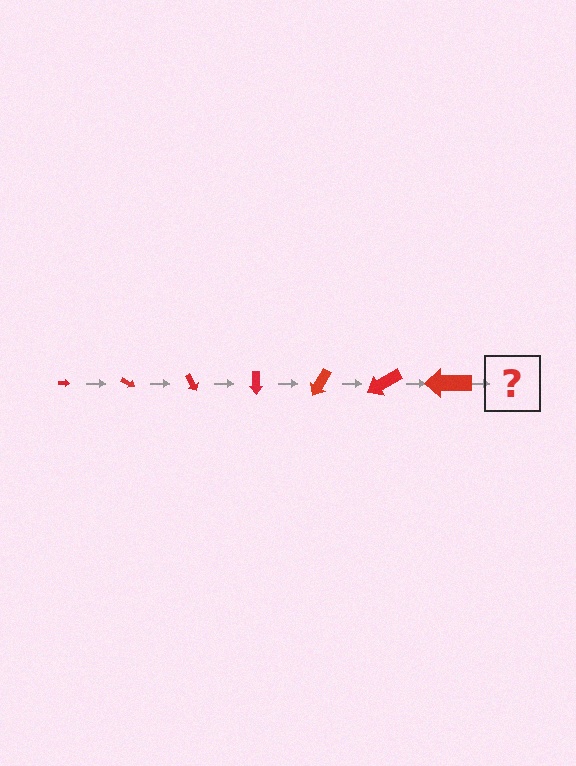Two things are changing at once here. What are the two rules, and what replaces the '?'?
The two rules are that the arrow grows larger each step and it rotates 30 degrees each step. The '?' should be an arrow, larger than the previous one and rotated 210 degrees from the start.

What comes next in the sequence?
The next element should be an arrow, larger than the previous one and rotated 210 degrees from the start.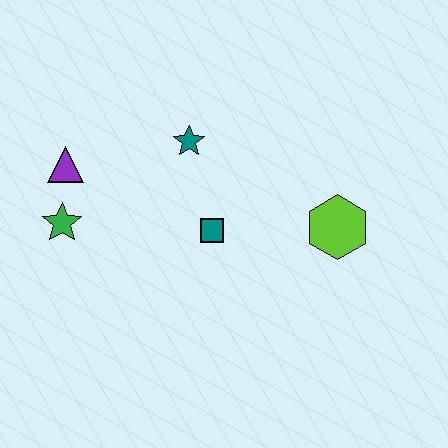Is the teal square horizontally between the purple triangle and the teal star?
No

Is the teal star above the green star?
Yes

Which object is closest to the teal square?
The teal star is closest to the teal square.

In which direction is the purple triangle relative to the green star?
The purple triangle is above the green star.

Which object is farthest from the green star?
The lime hexagon is farthest from the green star.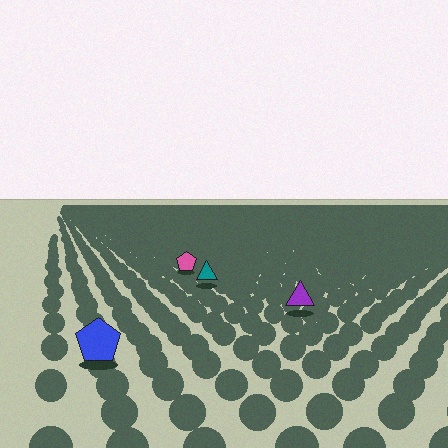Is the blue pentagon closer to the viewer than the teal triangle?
Yes. The blue pentagon is closer — you can tell from the texture gradient: the ground texture is coarser near it.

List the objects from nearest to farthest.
From nearest to farthest: the blue pentagon, the purple triangle, the teal triangle, the pink pentagon.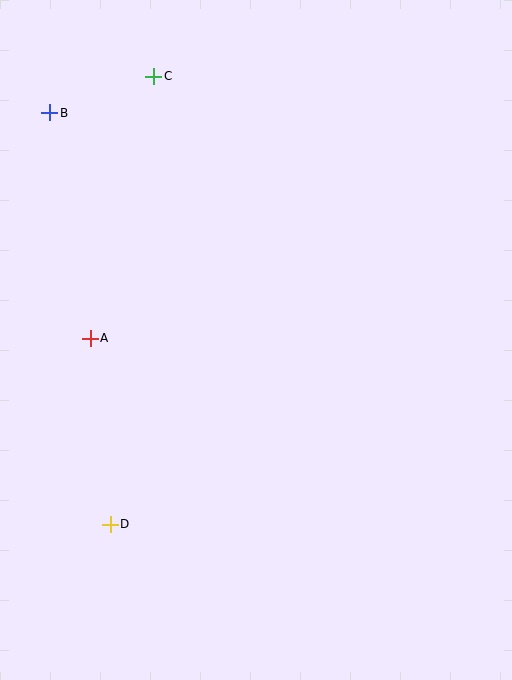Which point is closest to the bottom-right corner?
Point D is closest to the bottom-right corner.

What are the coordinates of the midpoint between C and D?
The midpoint between C and D is at (132, 300).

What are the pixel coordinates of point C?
Point C is at (154, 76).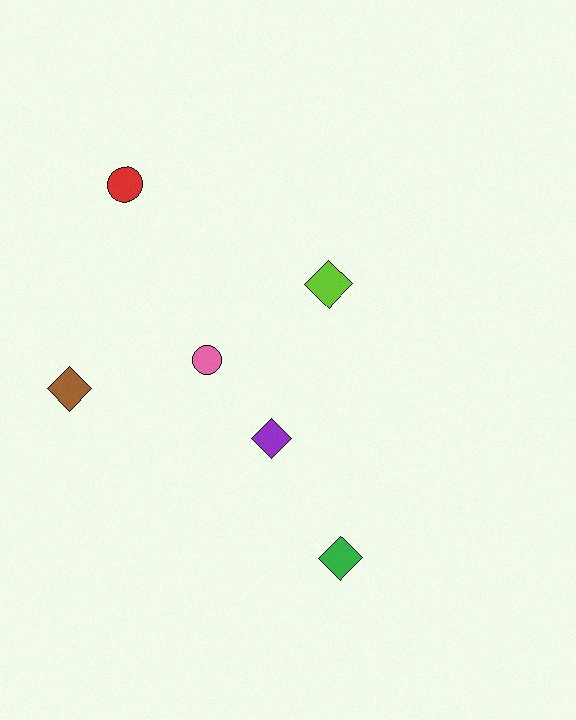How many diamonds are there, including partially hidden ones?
There are 4 diamonds.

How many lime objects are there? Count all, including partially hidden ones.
There is 1 lime object.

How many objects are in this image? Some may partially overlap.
There are 6 objects.